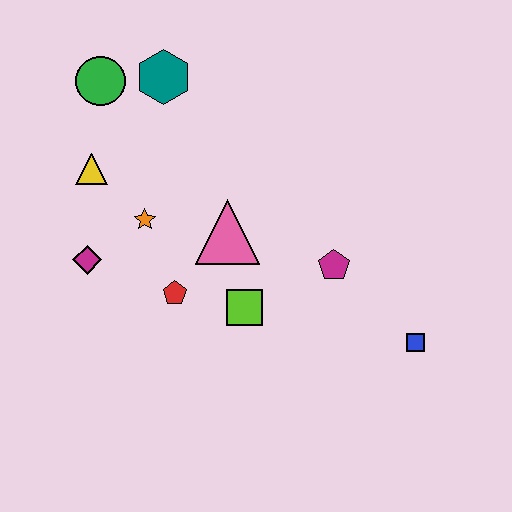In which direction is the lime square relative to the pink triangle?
The lime square is below the pink triangle.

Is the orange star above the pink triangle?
Yes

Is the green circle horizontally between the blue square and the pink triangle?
No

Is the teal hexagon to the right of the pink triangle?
No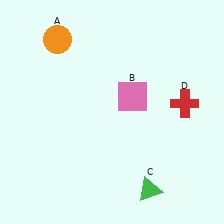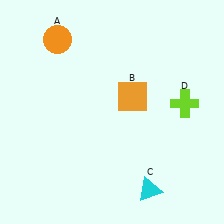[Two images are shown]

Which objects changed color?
B changed from pink to orange. C changed from green to cyan. D changed from red to lime.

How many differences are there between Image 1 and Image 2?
There are 3 differences between the two images.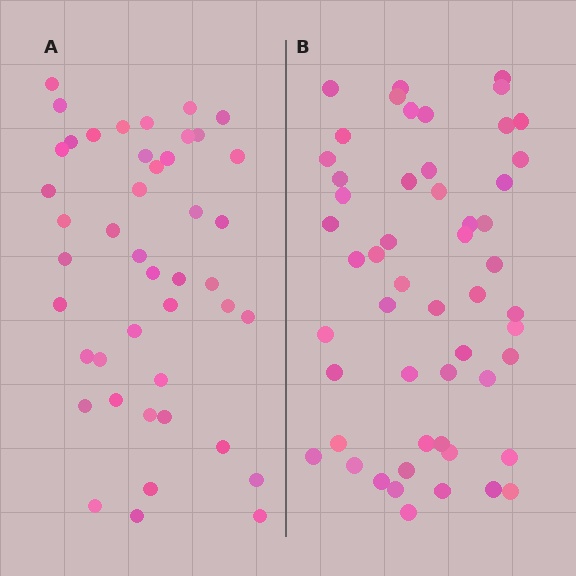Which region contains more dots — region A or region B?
Region B (the right region) has more dots.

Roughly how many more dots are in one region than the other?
Region B has roughly 8 or so more dots than region A.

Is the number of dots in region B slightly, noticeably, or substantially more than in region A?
Region B has only slightly more — the two regions are fairly close. The ratio is roughly 1.2 to 1.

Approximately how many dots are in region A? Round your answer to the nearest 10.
About 40 dots. (The exact count is 44, which rounds to 40.)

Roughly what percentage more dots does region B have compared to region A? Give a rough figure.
About 20% more.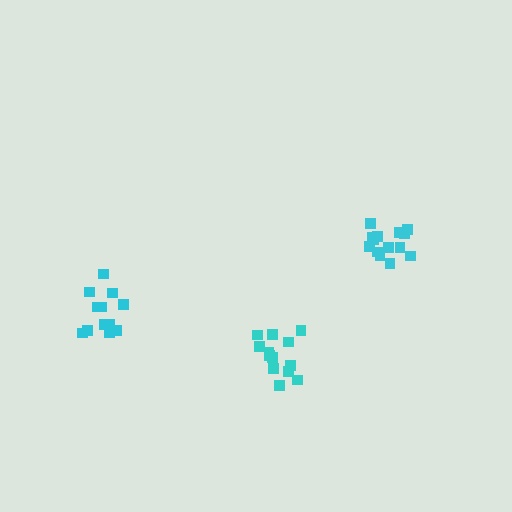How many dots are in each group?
Group 1: 14 dots, Group 2: 12 dots, Group 3: 14 dots (40 total).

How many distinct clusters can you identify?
There are 3 distinct clusters.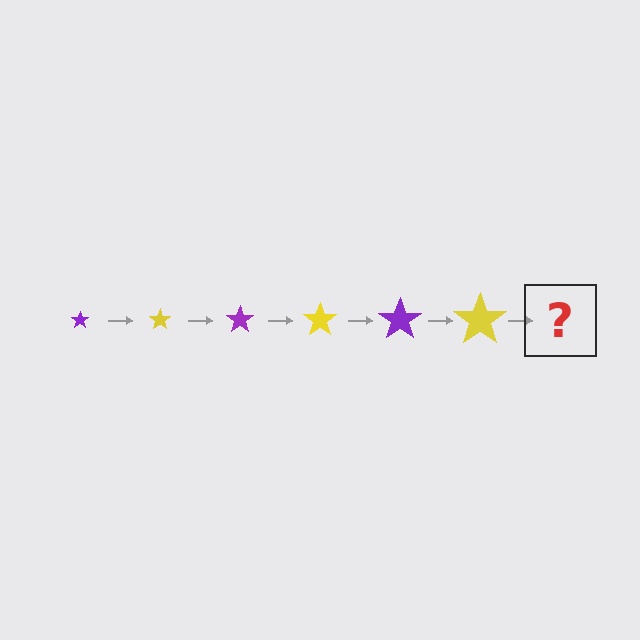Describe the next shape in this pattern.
It should be a purple star, larger than the previous one.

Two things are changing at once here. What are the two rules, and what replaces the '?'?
The two rules are that the star grows larger each step and the color cycles through purple and yellow. The '?' should be a purple star, larger than the previous one.